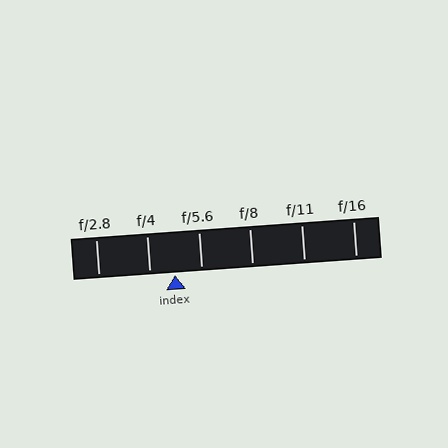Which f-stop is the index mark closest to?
The index mark is closest to f/4.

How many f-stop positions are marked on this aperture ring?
There are 6 f-stop positions marked.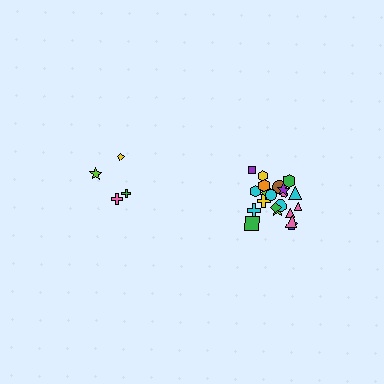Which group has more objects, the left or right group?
The right group.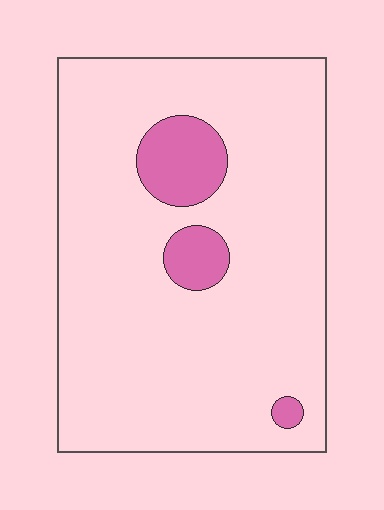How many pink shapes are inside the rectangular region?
3.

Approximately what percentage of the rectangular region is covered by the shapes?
Approximately 10%.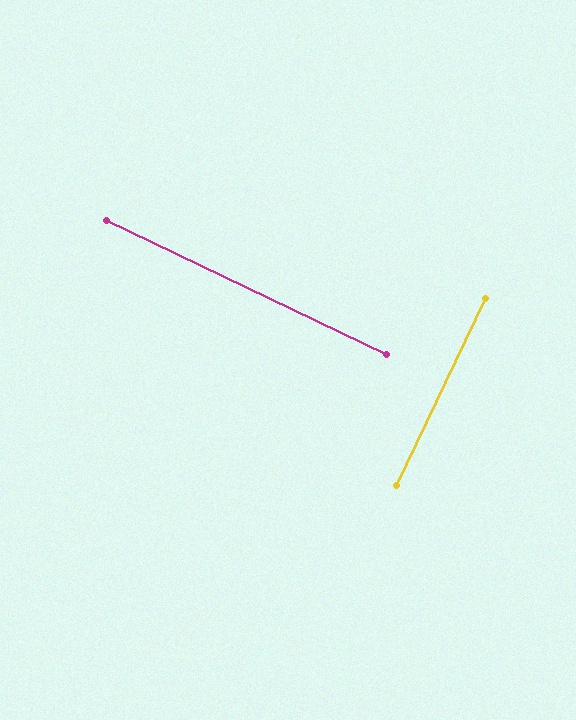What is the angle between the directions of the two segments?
Approximately 90 degrees.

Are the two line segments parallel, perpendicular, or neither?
Perpendicular — they meet at approximately 90°.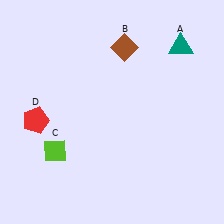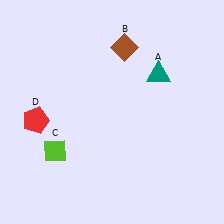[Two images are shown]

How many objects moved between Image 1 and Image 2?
1 object moved between the two images.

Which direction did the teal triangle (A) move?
The teal triangle (A) moved down.